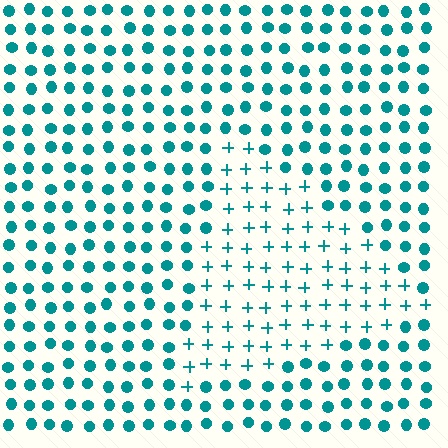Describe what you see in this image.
The image is filled with small teal elements arranged in a uniform grid. A triangle-shaped region contains plus signs, while the surrounding area contains circles. The boundary is defined purely by the change in element shape.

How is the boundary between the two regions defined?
The boundary is defined by a change in element shape: plus signs inside vs. circles outside. All elements share the same color and spacing.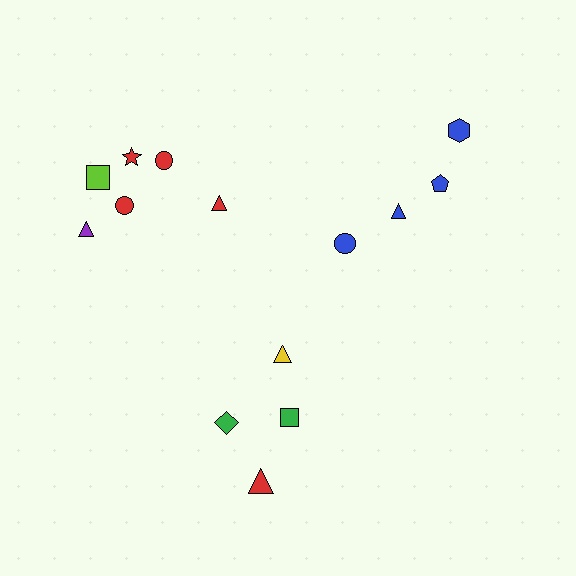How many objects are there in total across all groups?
There are 14 objects.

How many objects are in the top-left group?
There are 6 objects.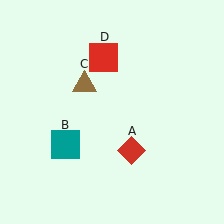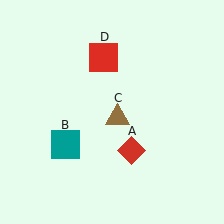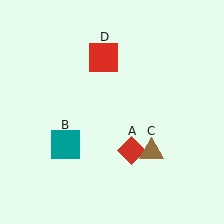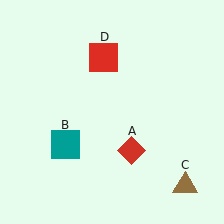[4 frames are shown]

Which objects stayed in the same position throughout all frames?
Red diamond (object A) and teal square (object B) and red square (object D) remained stationary.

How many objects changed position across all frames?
1 object changed position: brown triangle (object C).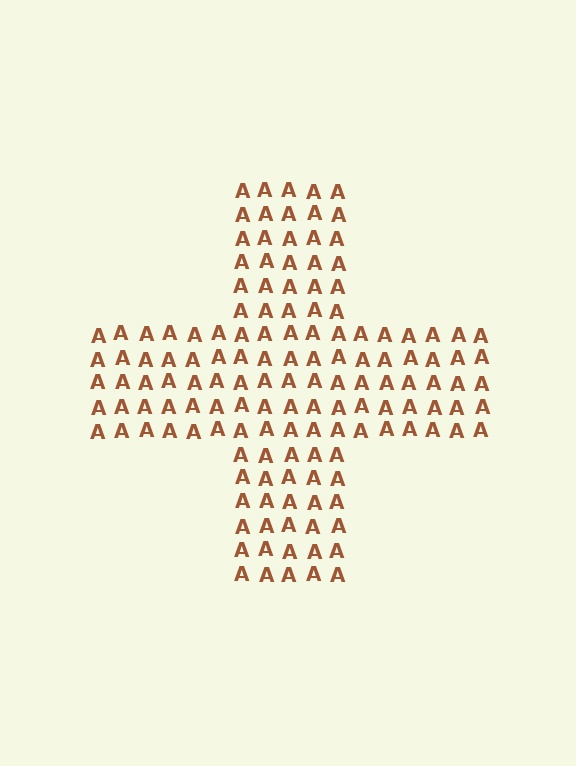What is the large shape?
The large shape is a cross.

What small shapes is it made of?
It is made of small letter A's.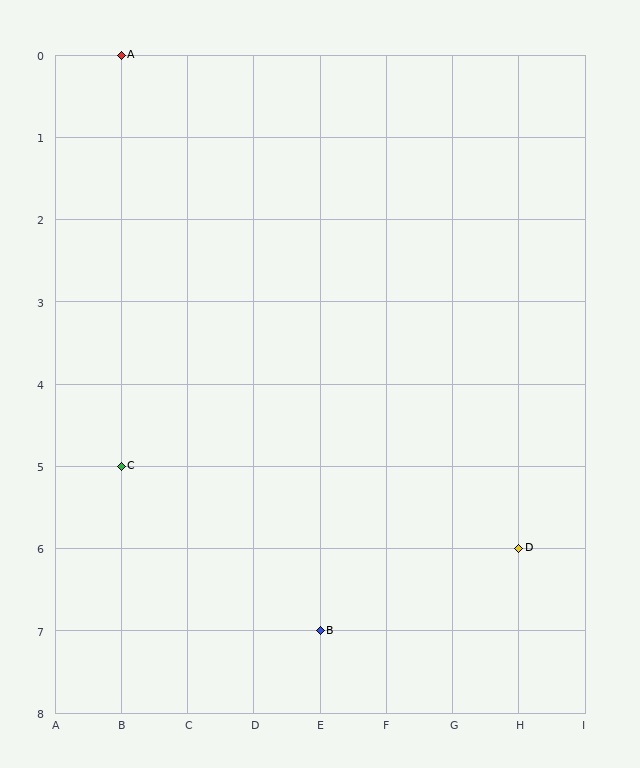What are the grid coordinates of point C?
Point C is at grid coordinates (B, 5).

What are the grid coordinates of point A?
Point A is at grid coordinates (B, 0).